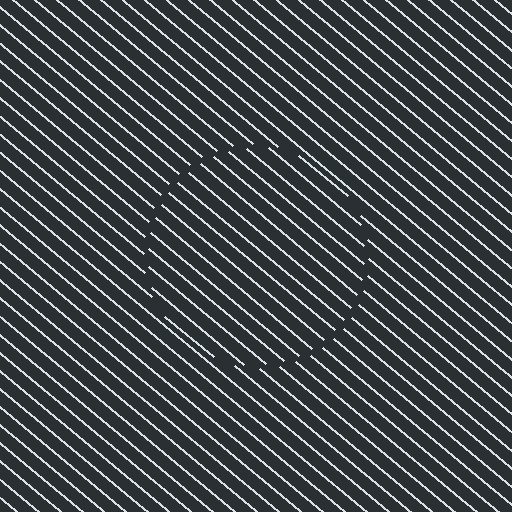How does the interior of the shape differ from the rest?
The interior of the shape contains the same grating, shifted by half a period — the contour is defined by the phase discontinuity where line-ends from the inner and outer gratings abut.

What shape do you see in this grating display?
An illusory circle. The interior of the shape contains the same grating, shifted by half a period — the contour is defined by the phase discontinuity where line-ends from the inner and outer gratings abut.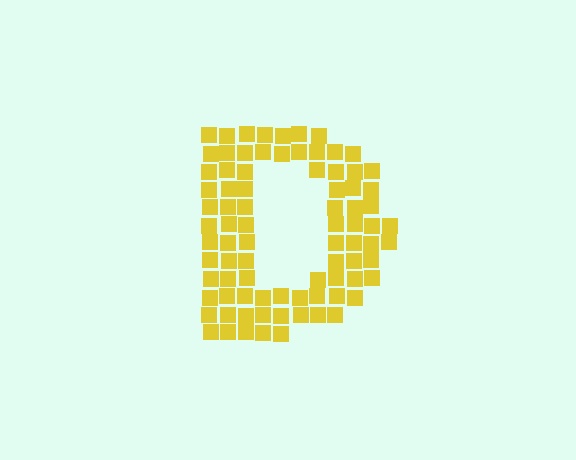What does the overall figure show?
The overall figure shows the letter D.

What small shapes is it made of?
It is made of small squares.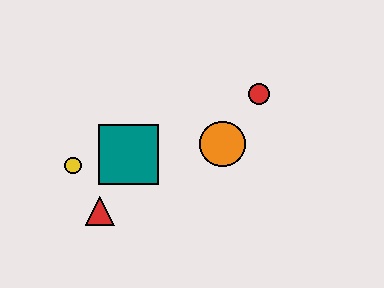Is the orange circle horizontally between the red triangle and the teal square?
No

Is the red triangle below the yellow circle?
Yes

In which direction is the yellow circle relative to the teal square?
The yellow circle is to the left of the teal square.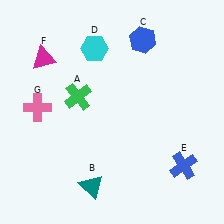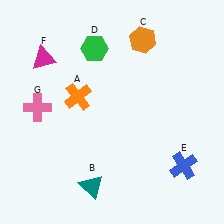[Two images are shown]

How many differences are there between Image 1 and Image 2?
There are 3 differences between the two images.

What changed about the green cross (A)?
In Image 1, A is green. In Image 2, it changed to orange.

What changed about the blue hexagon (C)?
In Image 1, C is blue. In Image 2, it changed to orange.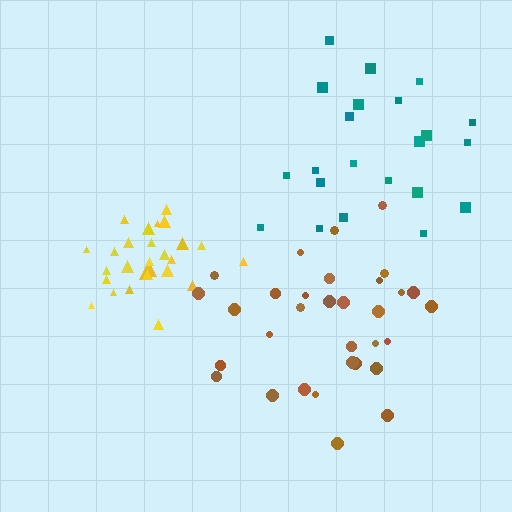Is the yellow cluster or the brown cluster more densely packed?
Yellow.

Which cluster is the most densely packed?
Yellow.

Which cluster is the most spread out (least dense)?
Teal.